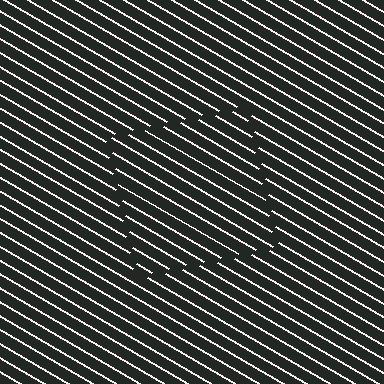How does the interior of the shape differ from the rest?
The interior of the shape contains the same grating, shifted by half a period — the contour is defined by the phase discontinuity where line-ends from the inner and outer gratings abut.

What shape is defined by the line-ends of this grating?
An illusory square. The interior of the shape contains the same grating, shifted by half a period — the contour is defined by the phase discontinuity where line-ends from the inner and outer gratings abut.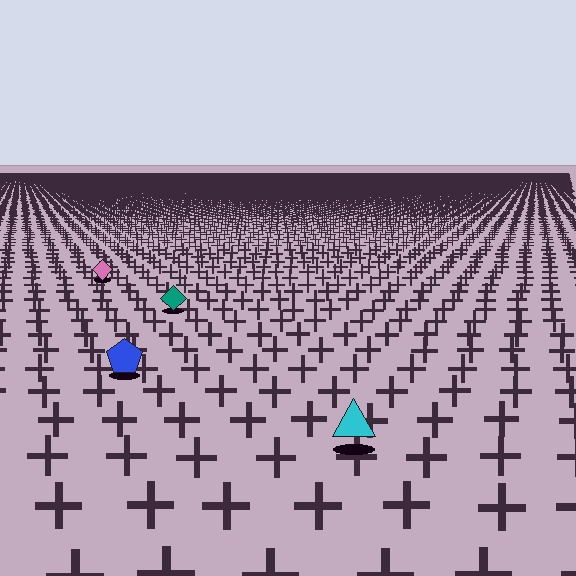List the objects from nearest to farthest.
From nearest to farthest: the cyan triangle, the blue pentagon, the teal diamond, the pink diamond.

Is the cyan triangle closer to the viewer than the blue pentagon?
Yes. The cyan triangle is closer — you can tell from the texture gradient: the ground texture is coarser near it.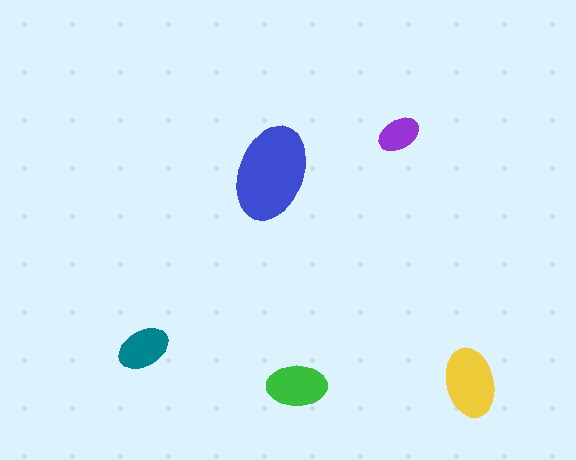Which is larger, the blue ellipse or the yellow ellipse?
The blue one.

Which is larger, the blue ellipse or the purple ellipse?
The blue one.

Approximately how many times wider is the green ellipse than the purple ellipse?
About 1.5 times wider.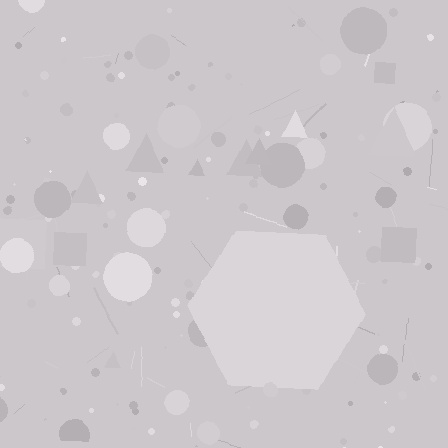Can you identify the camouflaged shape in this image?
The camouflaged shape is a hexagon.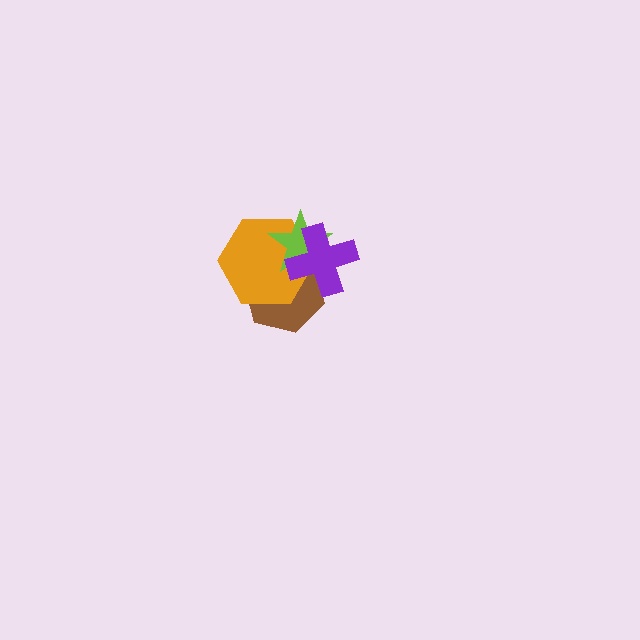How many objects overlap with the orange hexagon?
3 objects overlap with the orange hexagon.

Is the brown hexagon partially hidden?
Yes, it is partially covered by another shape.